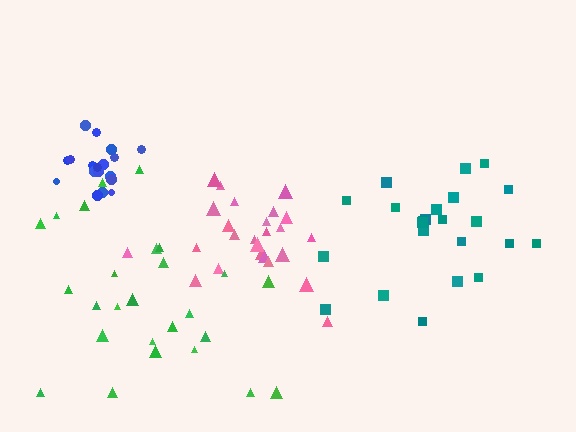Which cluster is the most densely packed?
Blue.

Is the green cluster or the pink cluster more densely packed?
Pink.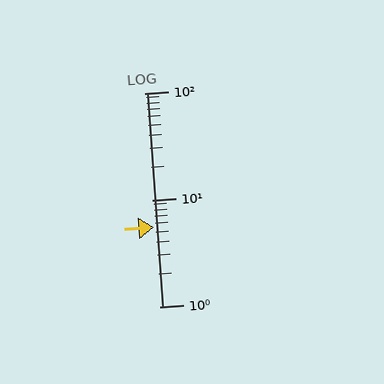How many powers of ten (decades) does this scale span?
The scale spans 2 decades, from 1 to 100.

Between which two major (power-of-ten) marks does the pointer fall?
The pointer is between 1 and 10.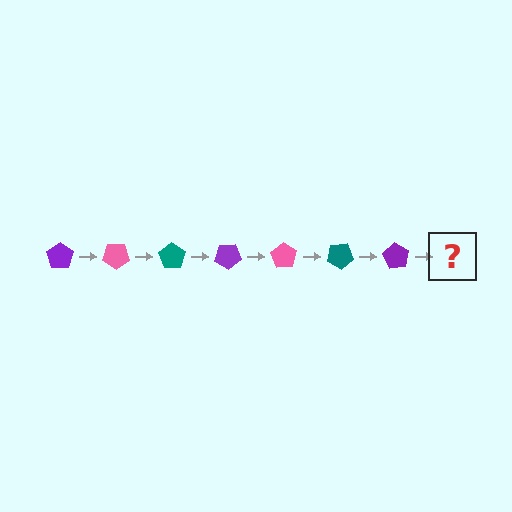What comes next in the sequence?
The next element should be a pink pentagon, rotated 245 degrees from the start.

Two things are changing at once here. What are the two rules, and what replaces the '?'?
The two rules are that it rotates 35 degrees each step and the color cycles through purple, pink, and teal. The '?' should be a pink pentagon, rotated 245 degrees from the start.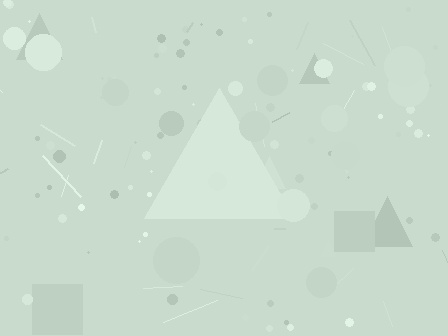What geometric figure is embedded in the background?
A triangle is embedded in the background.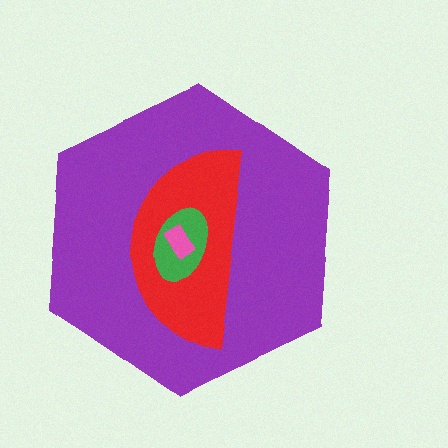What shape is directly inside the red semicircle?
The green ellipse.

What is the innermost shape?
The pink rectangle.